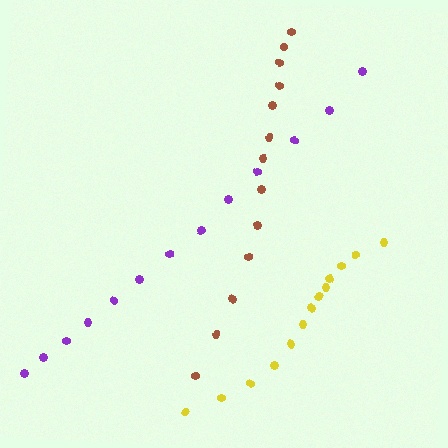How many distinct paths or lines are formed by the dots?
There are 3 distinct paths.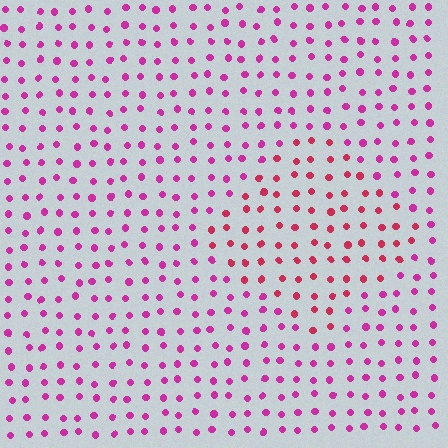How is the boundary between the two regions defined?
The boundary is defined purely by a slight shift in hue (about 29 degrees). Spacing, size, and orientation are identical on both sides.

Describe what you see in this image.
The image is filled with small magenta elements in a uniform arrangement. A diamond-shaped region is visible where the elements are tinted to a slightly different hue, forming a subtle color boundary.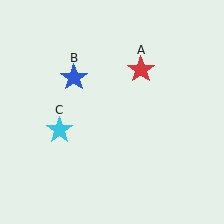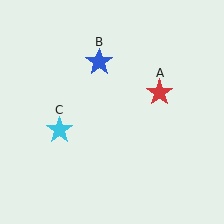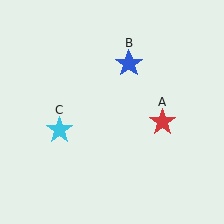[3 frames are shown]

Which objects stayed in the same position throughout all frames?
Cyan star (object C) remained stationary.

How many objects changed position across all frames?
2 objects changed position: red star (object A), blue star (object B).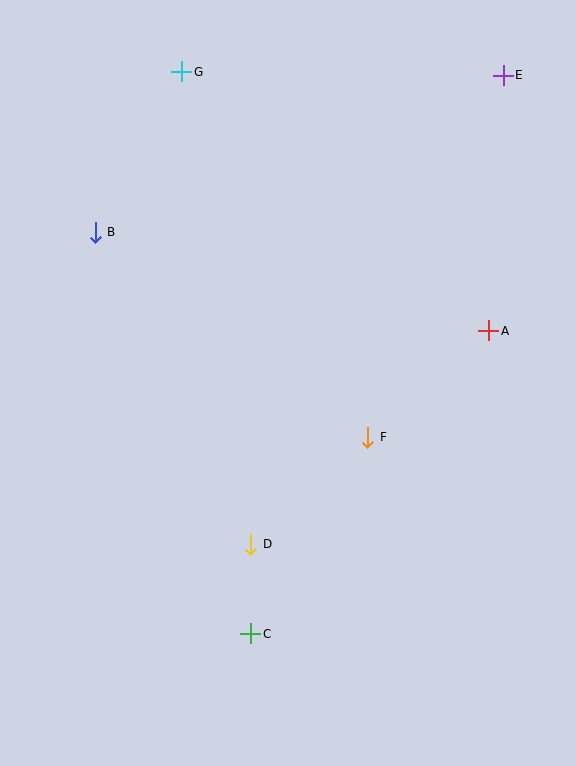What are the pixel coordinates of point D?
Point D is at (251, 544).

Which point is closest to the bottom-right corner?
Point C is closest to the bottom-right corner.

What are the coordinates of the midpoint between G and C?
The midpoint between G and C is at (216, 353).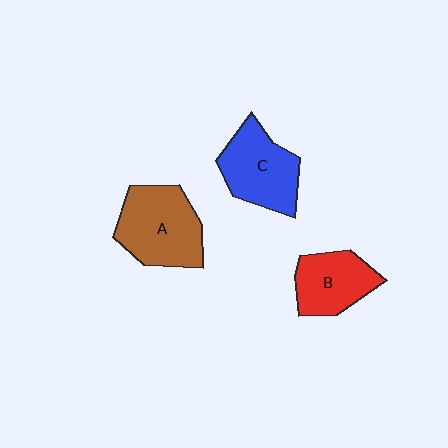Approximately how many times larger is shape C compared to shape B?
Approximately 1.2 times.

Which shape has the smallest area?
Shape B (red).